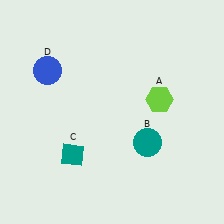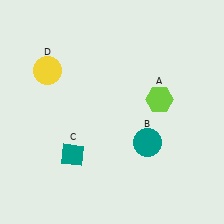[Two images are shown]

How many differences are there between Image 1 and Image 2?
There is 1 difference between the two images.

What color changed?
The circle (D) changed from blue in Image 1 to yellow in Image 2.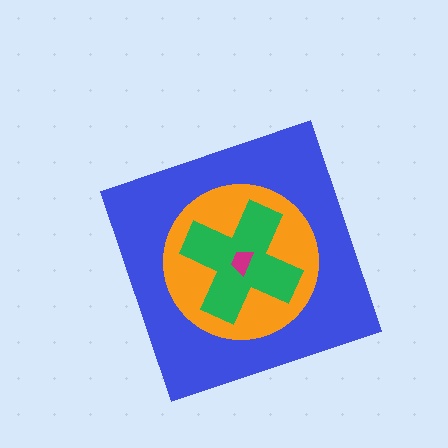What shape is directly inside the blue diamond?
The orange circle.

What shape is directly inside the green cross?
The magenta trapezoid.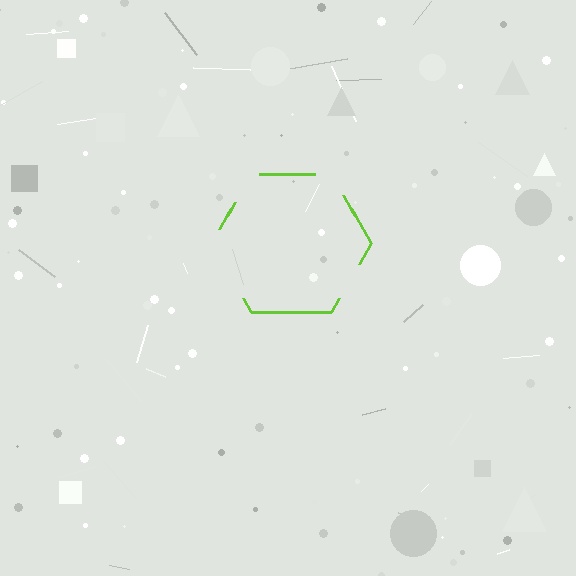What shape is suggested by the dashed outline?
The dashed outline suggests a hexagon.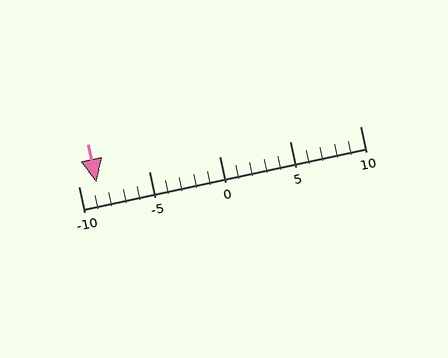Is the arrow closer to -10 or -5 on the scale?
The arrow is closer to -10.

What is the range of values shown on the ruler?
The ruler shows values from -10 to 10.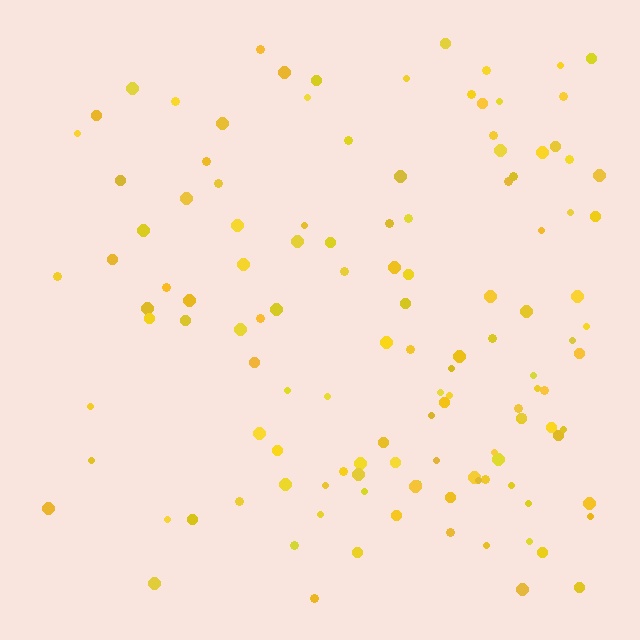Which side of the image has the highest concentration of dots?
The right.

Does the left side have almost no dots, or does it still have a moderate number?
Still a moderate number, just noticeably fewer than the right.